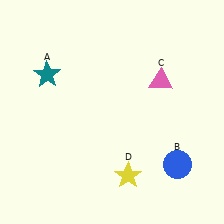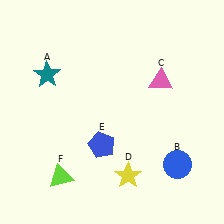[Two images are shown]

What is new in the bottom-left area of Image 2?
A blue pentagon (E) was added in the bottom-left area of Image 2.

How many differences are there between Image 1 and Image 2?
There are 2 differences between the two images.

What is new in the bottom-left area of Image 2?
A lime triangle (F) was added in the bottom-left area of Image 2.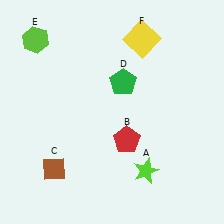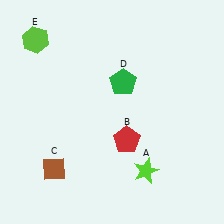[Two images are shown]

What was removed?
The yellow square (F) was removed in Image 2.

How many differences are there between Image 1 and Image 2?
There is 1 difference between the two images.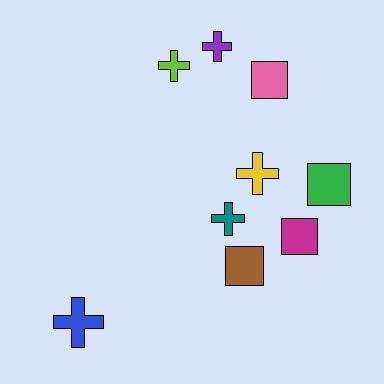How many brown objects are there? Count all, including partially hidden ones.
There is 1 brown object.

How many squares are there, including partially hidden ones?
There are 4 squares.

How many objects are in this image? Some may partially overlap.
There are 9 objects.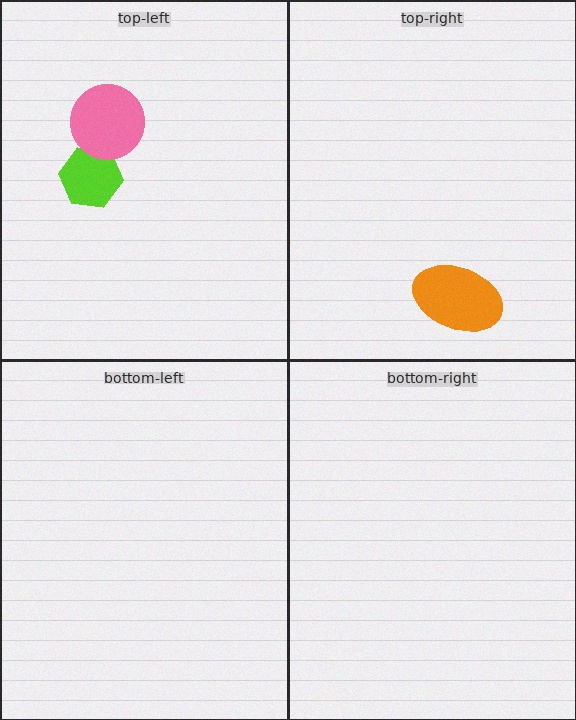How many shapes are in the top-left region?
2.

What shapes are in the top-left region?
The lime hexagon, the pink circle.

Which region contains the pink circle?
The top-left region.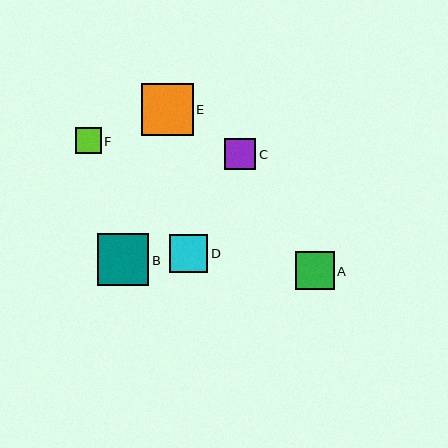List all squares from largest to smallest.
From largest to smallest: E, B, A, D, C, F.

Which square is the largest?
Square E is the largest with a size of approximately 52 pixels.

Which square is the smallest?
Square F is the smallest with a size of approximately 26 pixels.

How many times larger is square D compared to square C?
Square D is approximately 1.2 times the size of square C.